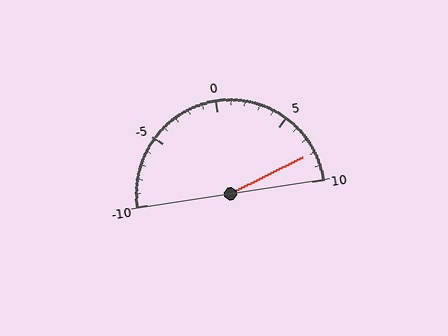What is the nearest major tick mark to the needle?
The nearest major tick mark is 10.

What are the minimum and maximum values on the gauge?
The gauge ranges from -10 to 10.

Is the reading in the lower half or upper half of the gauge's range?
The reading is in the upper half of the range (-10 to 10).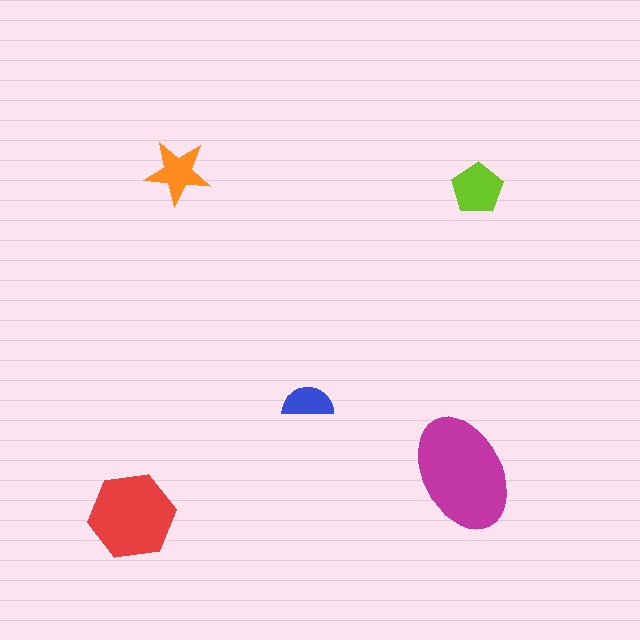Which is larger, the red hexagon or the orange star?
The red hexagon.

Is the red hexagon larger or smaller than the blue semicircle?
Larger.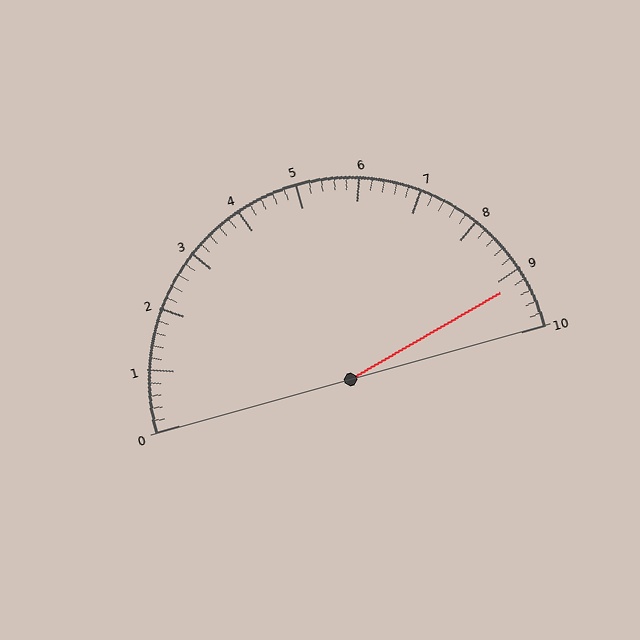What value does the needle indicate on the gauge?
The needle indicates approximately 9.2.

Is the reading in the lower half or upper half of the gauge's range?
The reading is in the upper half of the range (0 to 10).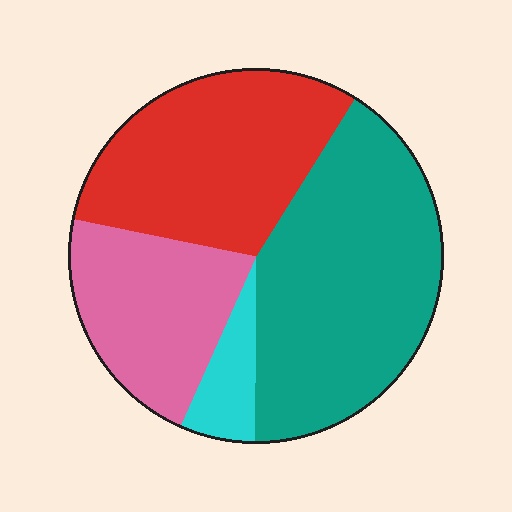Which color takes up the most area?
Teal, at roughly 40%.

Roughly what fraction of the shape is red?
Red takes up between a sixth and a third of the shape.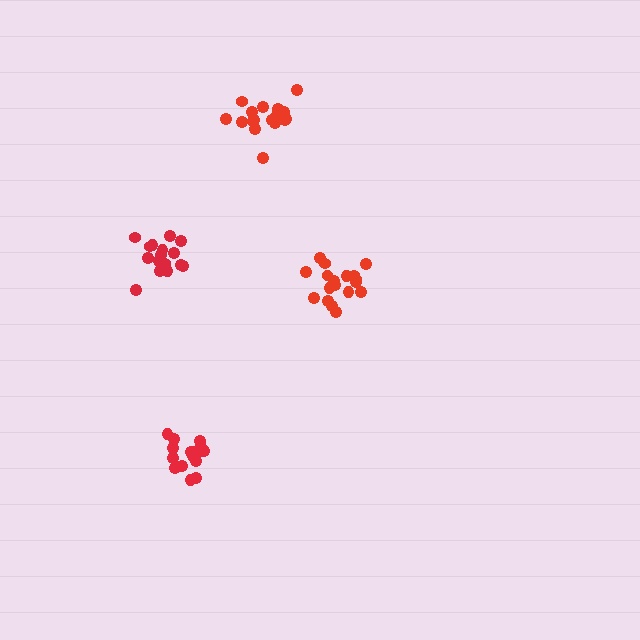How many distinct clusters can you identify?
There are 4 distinct clusters.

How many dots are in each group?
Group 1: 19 dots, Group 2: 17 dots, Group 3: 17 dots, Group 4: 17 dots (70 total).